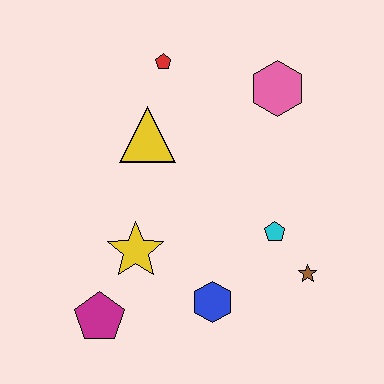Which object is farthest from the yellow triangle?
The brown star is farthest from the yellow triangle.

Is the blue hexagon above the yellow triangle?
No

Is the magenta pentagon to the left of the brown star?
Yes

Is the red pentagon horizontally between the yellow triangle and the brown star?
Yes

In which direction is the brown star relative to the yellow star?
The brown star is to the right of the yellow star.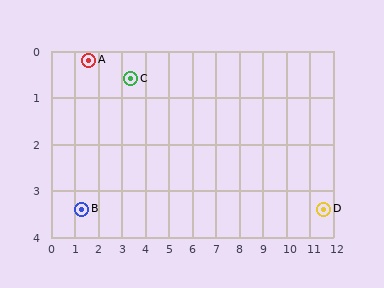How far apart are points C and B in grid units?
Points C and B are about 3.5 grid units apart.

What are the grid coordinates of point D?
Point D is at approximately (11.6, 3.4).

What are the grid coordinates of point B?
Point B is at approximately (1.3, 3.4).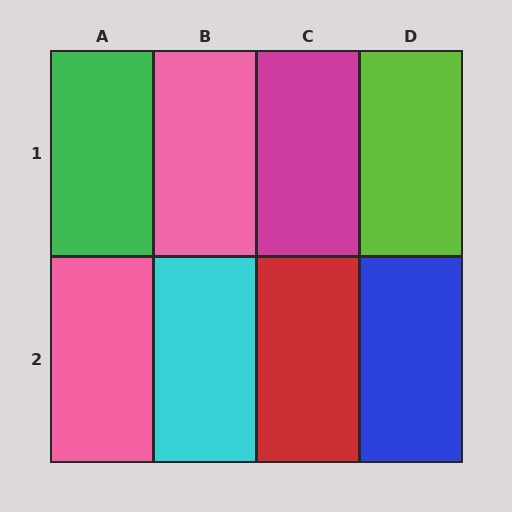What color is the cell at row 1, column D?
Lime.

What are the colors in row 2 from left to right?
Pink, cyan, red, blue.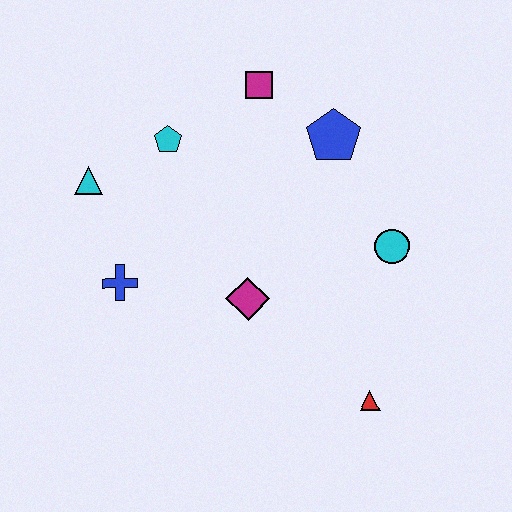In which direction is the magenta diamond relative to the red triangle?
The magenta diamond is to the left of the red triangle.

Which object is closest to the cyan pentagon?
The cyan triangle is closest to the cyan pentagon.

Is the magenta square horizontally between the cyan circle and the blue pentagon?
No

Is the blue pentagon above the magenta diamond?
Yes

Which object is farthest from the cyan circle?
The cyan triangle is farthest from the cyan circle.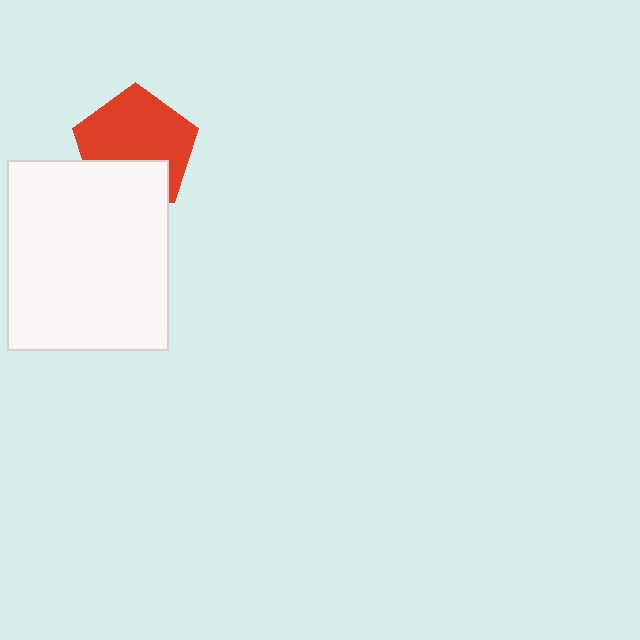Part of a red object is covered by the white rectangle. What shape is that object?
It is a pentagon.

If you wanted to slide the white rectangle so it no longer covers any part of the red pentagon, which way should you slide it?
Slide it down — that is the most direct way to separate the two shapes.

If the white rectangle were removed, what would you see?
You would see the complete red pentagon.